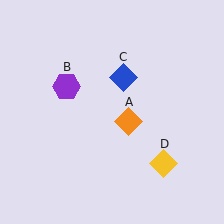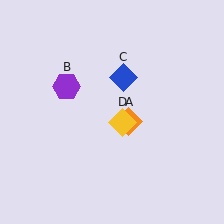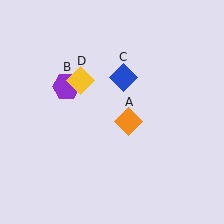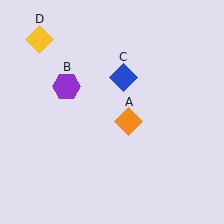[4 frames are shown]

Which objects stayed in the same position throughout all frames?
Orange diamond (object A) and purple hexagon (object B) and blue diamond (object C) remained stationary.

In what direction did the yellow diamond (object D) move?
The yellow diamond (object D) moved up and to the left.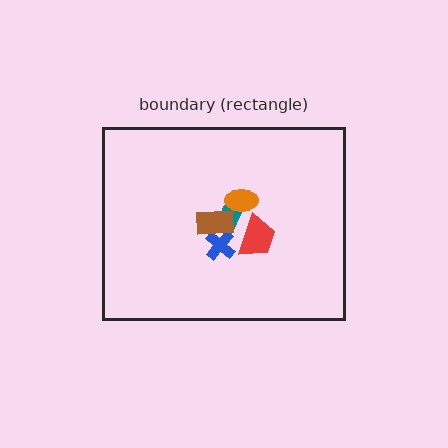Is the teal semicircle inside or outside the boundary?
Inside.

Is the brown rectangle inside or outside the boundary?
Inside.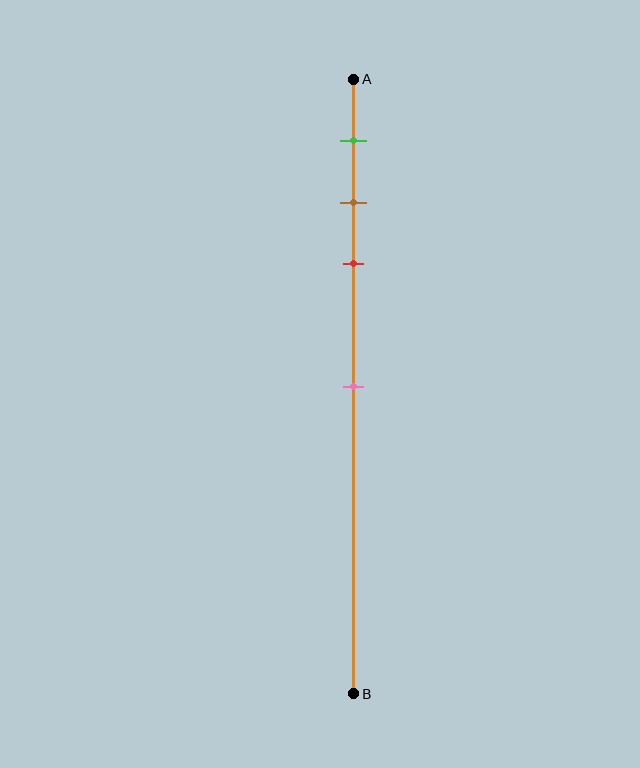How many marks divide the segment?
There are 4 marks dividing the segment.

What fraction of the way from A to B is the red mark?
The red mark is approximately 30% (0.3) of the way from A to B.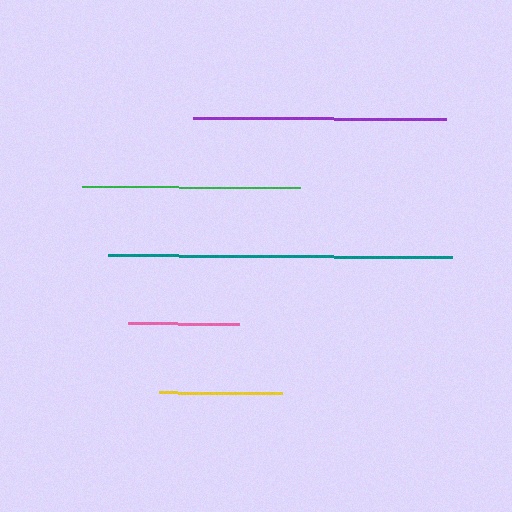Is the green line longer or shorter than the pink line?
The green line is longer than the pink line.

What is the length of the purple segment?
The purple segment is approximately 253 pixels long.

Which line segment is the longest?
The teal line is the longest at approximately 344 pixels.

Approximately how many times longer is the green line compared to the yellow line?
The green line is approximately 1.8 times the length of the yellow line.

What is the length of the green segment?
The green segment is approximately 217 pixels long.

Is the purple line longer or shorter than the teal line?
The teal line is longer than the purple line.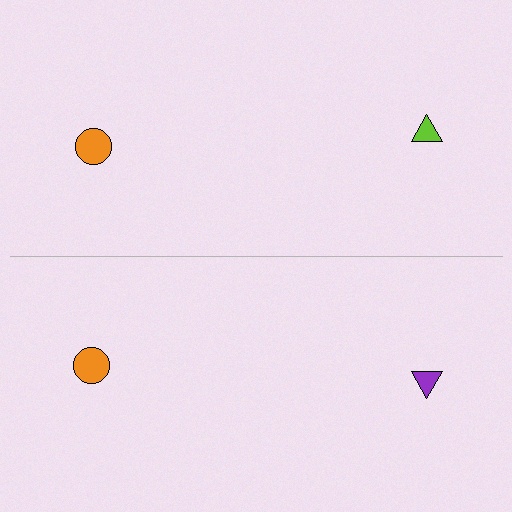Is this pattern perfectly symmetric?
No, the pattern is not perfectly symmetric. The purple triangle on the bottom side breaks the symmetry — its mirror counterpart is lime.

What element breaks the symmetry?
The purple triangle on the bottom side breaks the symmetry — its mirror counterpart is lime.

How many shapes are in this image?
There are 4 shapes in this image.